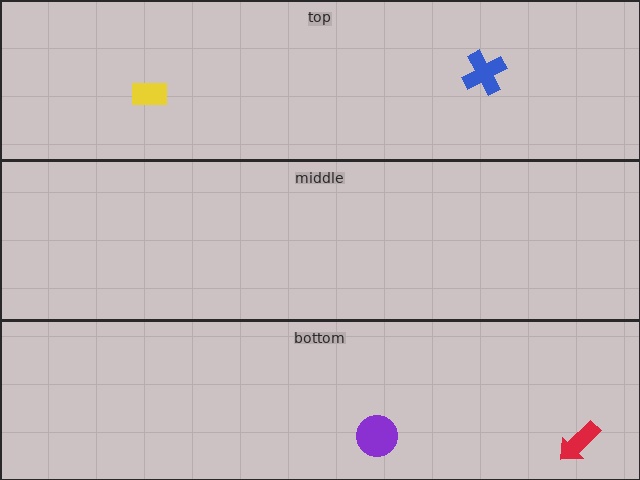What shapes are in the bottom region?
The red arrow, the purple circle.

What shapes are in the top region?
The yellow rectangle, the blue cross.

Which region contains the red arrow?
The bottom region.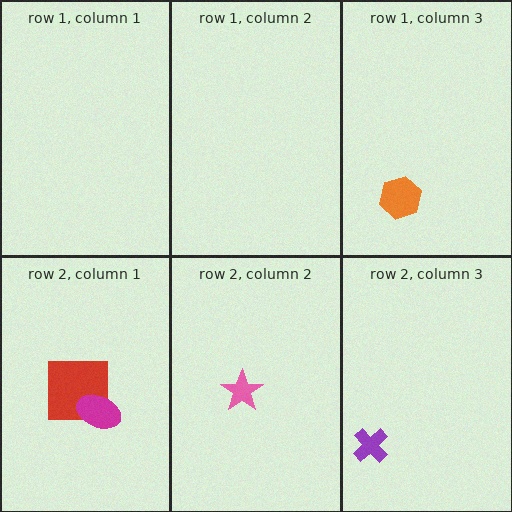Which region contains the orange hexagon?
The row 1, column 3 region.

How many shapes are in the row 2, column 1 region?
2.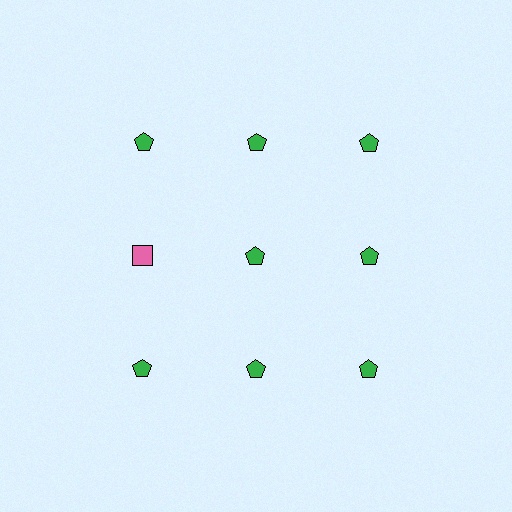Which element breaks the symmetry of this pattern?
The pink square in the second row, leftmost column breaks the symmetry. All other shapes are green pentagons.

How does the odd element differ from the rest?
It differs in both color (pink instead of green) and shape (square instead of pentagon).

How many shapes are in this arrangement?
There are 9 shapes arranged in a grid pattern.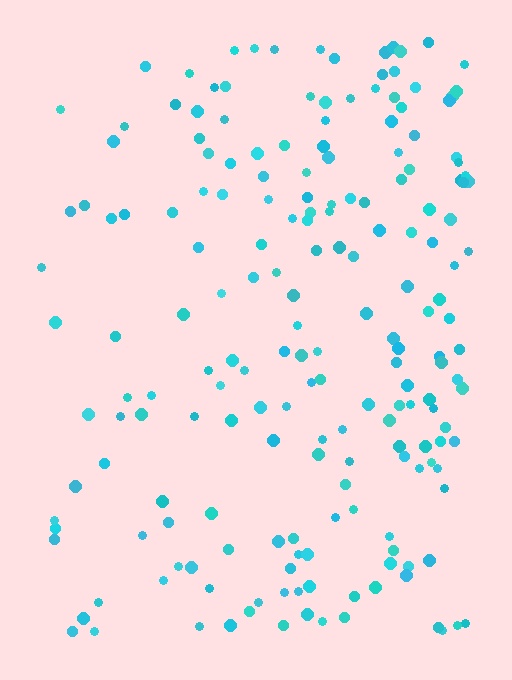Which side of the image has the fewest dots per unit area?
The left.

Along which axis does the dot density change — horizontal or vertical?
Horizontal.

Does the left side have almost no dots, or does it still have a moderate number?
Still a moderate number, just noticeably fewer than the right.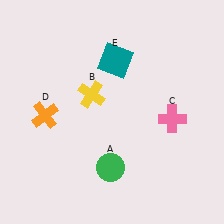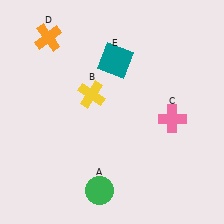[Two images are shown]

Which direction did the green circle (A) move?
The green circle (A) moved down.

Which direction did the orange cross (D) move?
The orange cross (D) moved up.